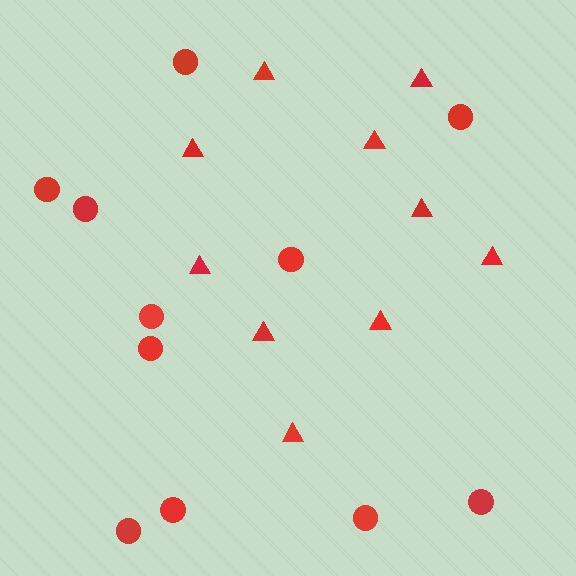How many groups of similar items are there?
There are 2 groups: one group of circles (11) and one group of triangles (10).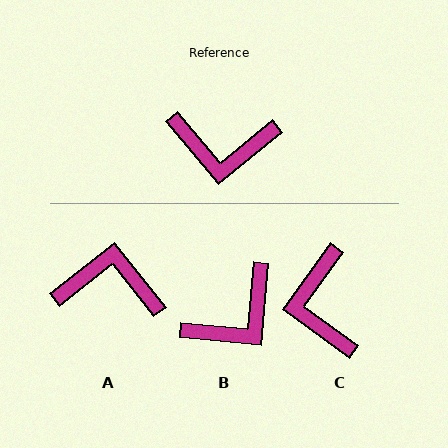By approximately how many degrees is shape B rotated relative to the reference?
Approximately 45 degrees counter-clockwise.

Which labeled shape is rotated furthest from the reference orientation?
A, about 179 degrees away.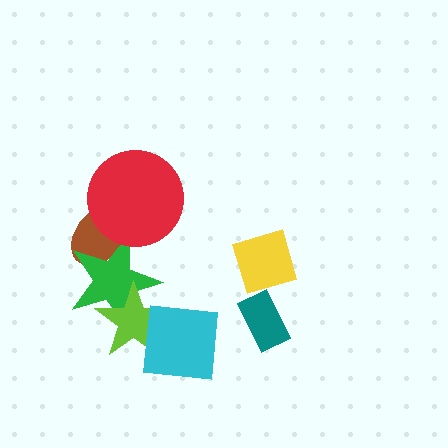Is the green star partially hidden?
Yes, it is partially covered by another shape.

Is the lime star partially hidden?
Yes, it is partially covered by another shape.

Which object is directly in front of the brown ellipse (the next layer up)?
The green star is directly in front of the brown ellipse.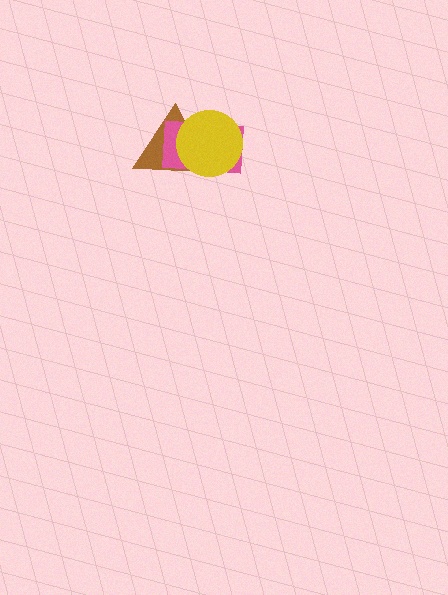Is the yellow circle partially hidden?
No, no other shape covers it.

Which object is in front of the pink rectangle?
The yellow circle is in front of the pink rectangle.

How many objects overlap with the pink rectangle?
2 objects overlap with the pink rectangle.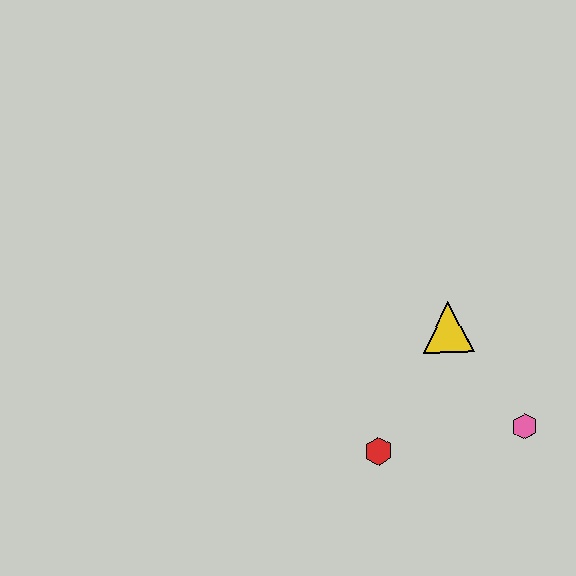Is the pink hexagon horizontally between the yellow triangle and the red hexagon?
No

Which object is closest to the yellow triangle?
The pink hexagon is closest to the yellow triangle.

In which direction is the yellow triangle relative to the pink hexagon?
The yellow triangle is above the pink hexagon.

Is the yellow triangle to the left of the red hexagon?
No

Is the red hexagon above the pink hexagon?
No